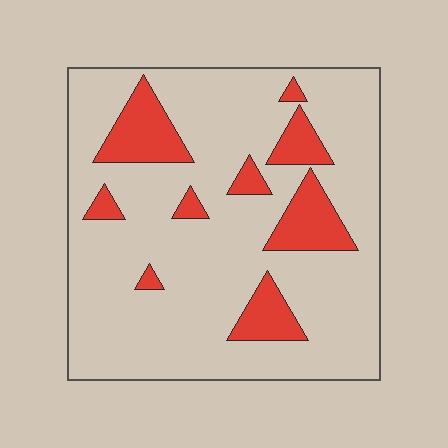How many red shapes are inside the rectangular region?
9.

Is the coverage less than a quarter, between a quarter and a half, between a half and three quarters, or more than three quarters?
Less than a quarter.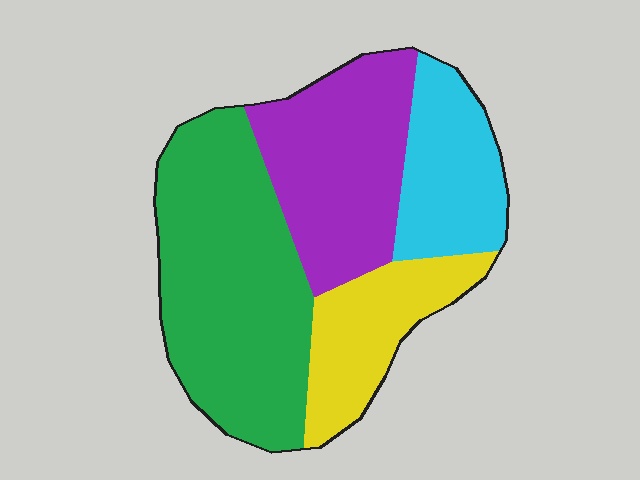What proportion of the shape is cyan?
Cyan takes up less than a quarter of the shape.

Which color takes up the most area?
Green, at roughly 40%.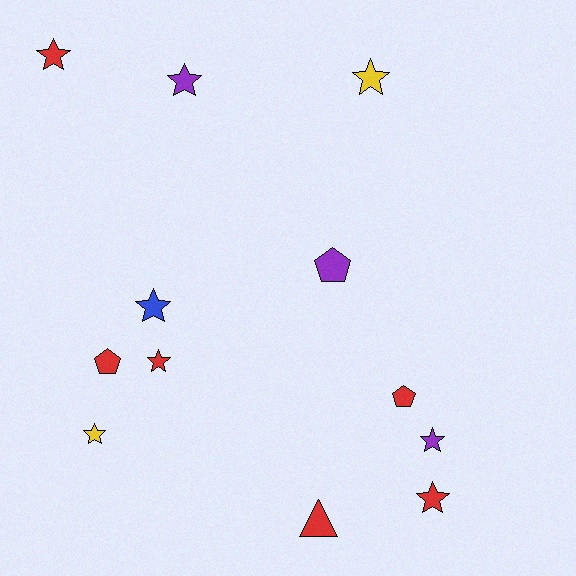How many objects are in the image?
There are 12 objects.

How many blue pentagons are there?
There are no blue pentagons.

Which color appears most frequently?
Red, with 6 objects.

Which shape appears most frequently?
Star, with 8 objects.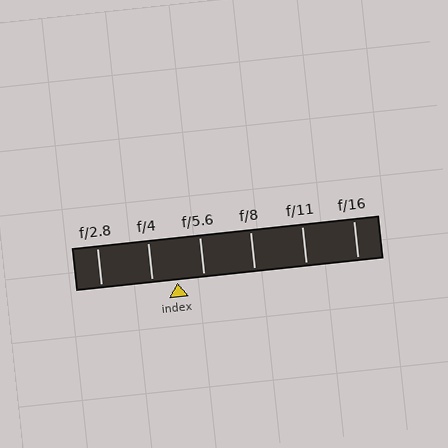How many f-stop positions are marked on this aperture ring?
There are 6 f-stop positions marked.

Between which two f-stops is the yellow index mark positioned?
The index mark is between f/4 and f/5.6.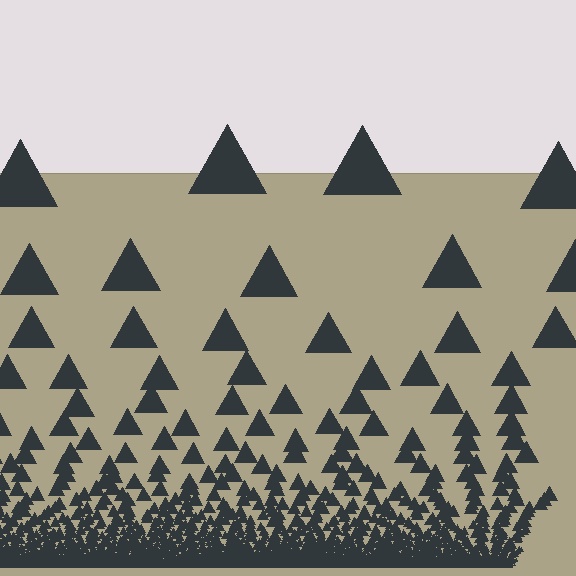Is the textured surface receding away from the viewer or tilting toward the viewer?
The surface appears to tilt toward the viewer. Texture elements get larger and sparser toward the top.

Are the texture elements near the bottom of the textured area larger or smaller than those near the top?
Smaller. The gradient is inverted — elements near the bottom are smaller and denser.